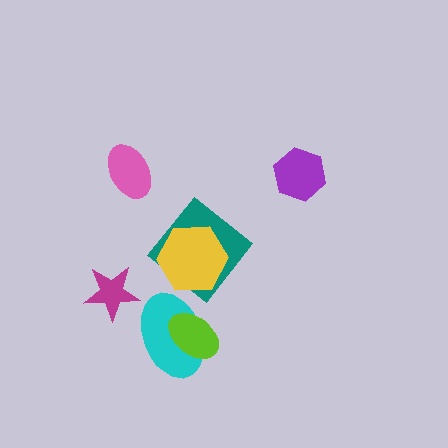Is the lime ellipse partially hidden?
No, no other shape covers it.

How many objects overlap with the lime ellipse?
1 object overlaps with the lime ellipse.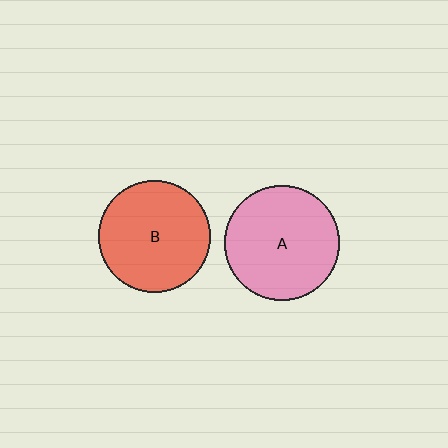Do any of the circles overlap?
No, none of the circles overlap.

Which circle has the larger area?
Circle A (pink).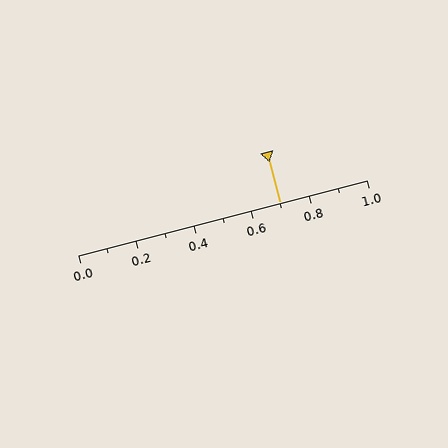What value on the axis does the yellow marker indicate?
The marker indicates approximately 0.7.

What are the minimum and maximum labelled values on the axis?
The axis runs from 0.0 to 1.0.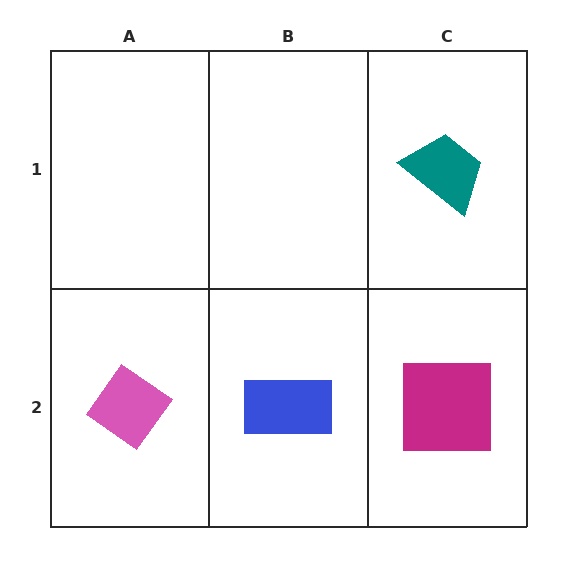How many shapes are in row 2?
3 shapes.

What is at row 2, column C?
A magenta square.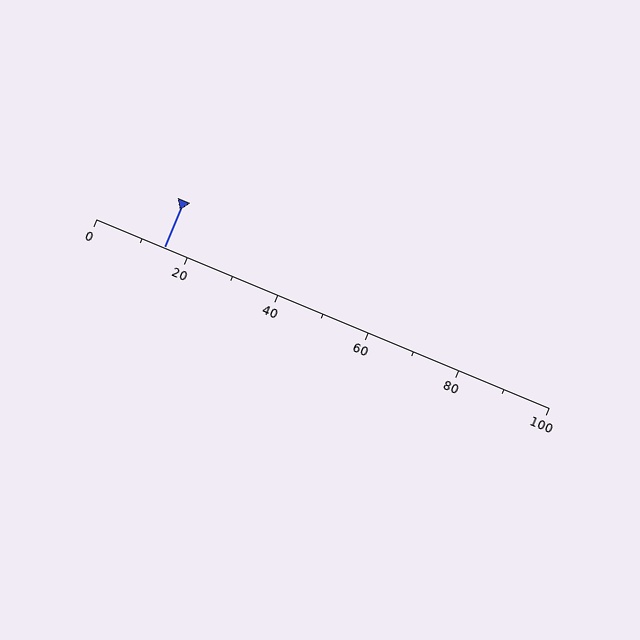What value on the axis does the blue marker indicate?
The marker indicates approximately 15.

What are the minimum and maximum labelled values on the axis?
The axis runs from 0 to 100.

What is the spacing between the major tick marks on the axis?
The major ticks are spaced 20 apart.